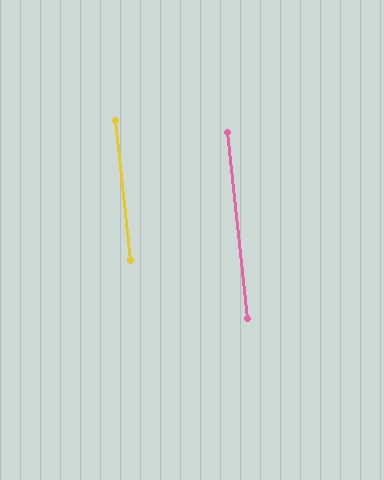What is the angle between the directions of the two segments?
Approximately 0 degrees.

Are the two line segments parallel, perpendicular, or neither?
Parallel — their directions differ by only 0.2°.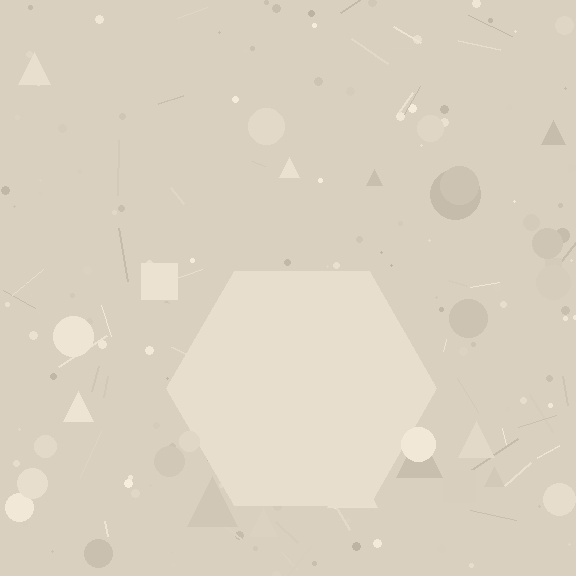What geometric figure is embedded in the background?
A hexagon is embedded in the background.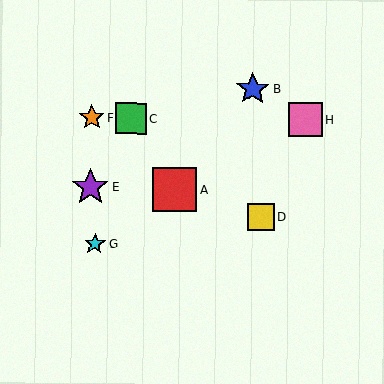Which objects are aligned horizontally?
Objects C, F, H are aligned horizontally.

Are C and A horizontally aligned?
No, C is at y≈118 and A is at y≈189.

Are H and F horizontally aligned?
Yes, both are at y≈120.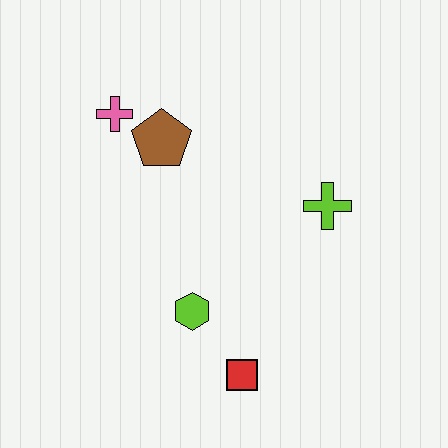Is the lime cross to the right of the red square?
Yes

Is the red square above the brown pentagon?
No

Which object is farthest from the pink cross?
The red square is farthest from the pink cross.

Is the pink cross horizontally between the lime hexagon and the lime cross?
No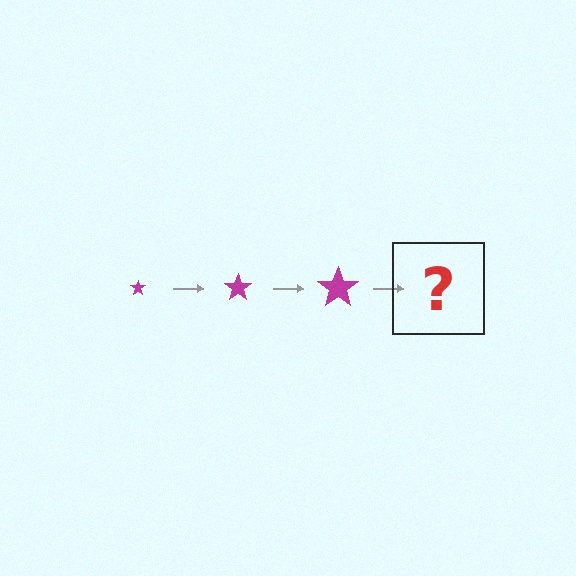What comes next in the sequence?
The next element should be a magenta star, larger than the previous one.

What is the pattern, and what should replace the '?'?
The pattern is that the star gets progressively larger each step. The '?' should be a magenta star, larger than the previous one.